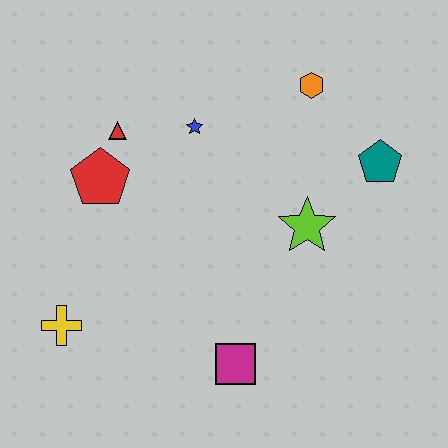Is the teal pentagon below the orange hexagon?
Yes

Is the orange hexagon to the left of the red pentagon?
No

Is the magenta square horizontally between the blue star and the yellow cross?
No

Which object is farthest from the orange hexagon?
The yellow cross is farthest from the orange hexagon.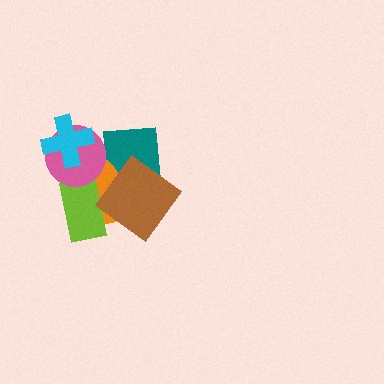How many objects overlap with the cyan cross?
2 objects overlap with the cyan cross.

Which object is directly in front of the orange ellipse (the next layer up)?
The lime rectangle is directly in front of the orange ellipse.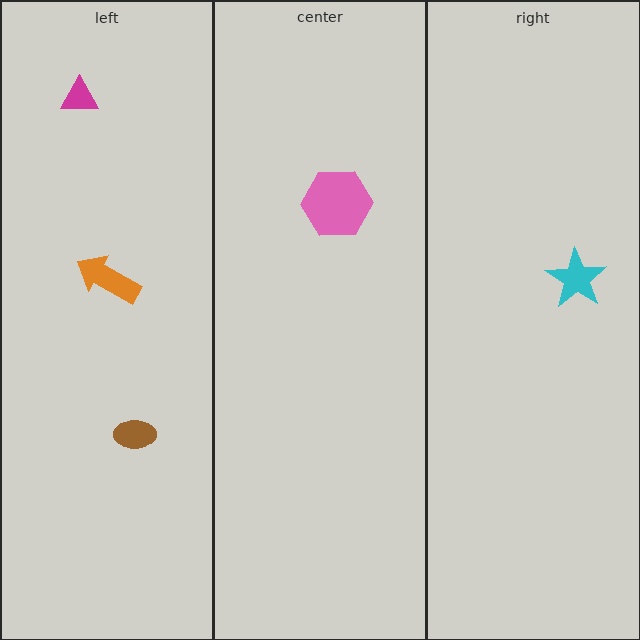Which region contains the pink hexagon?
The center region.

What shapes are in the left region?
The orange arrow, the brown ellipse, the magenta triangle.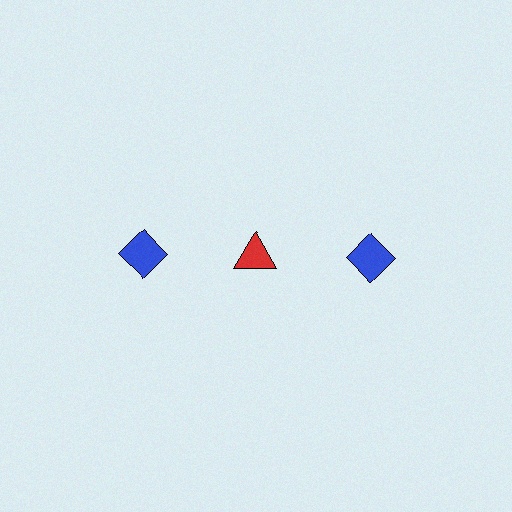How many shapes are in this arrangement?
There are 3 shapes arranged in a grid pattern.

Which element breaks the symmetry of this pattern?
The red triangle in the top row, second from left column breaks the symmetry. All other shapes are blue diamonds.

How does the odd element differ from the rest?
It differs in both color (red instead of blue) and shape (triangle instead of diamond).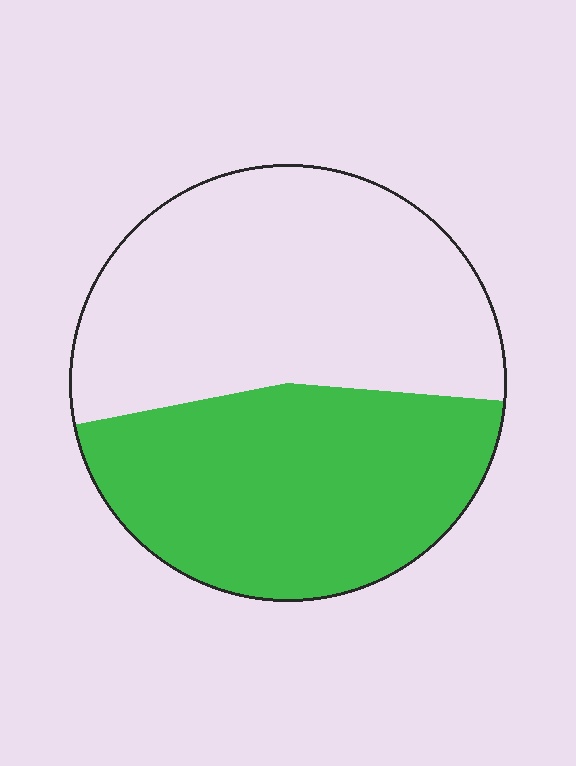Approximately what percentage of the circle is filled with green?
Approximately 45%.